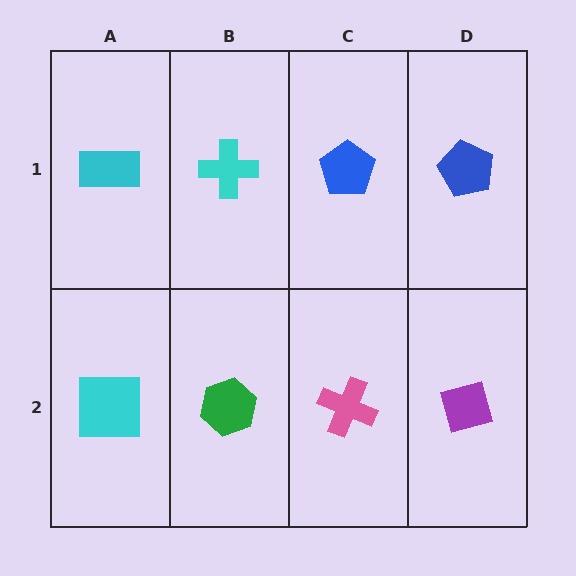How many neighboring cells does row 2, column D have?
2.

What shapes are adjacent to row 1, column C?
A pink cross (row 2, column C), a cyan cross (row 1, column B), a blue pentagon (row 1, column D).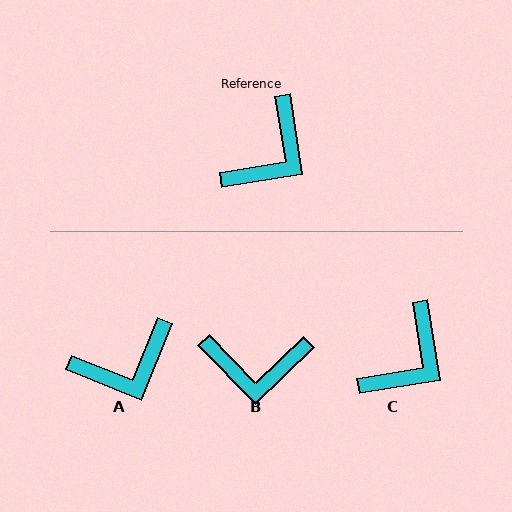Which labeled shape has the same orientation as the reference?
C.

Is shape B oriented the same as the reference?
No, it is off by about 55 degrees.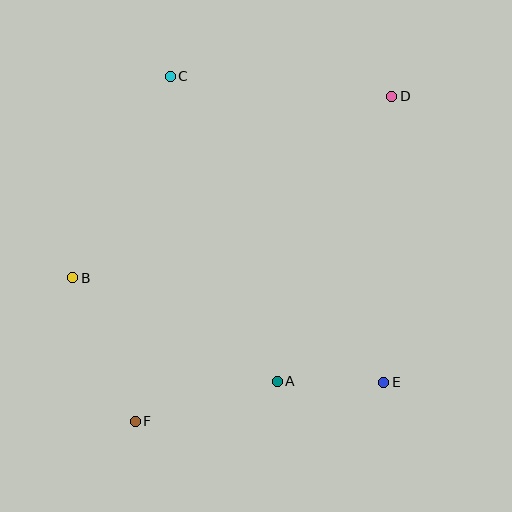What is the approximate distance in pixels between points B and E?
The distance between B and E is approximately 328 pixels.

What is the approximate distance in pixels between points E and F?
The distance between E and F is approximately 251 pixels.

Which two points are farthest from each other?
Points D and F are farthest from each other.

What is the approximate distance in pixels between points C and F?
The distance between C and F is approximately 346 pixels.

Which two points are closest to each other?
Points A and E are closest to each other.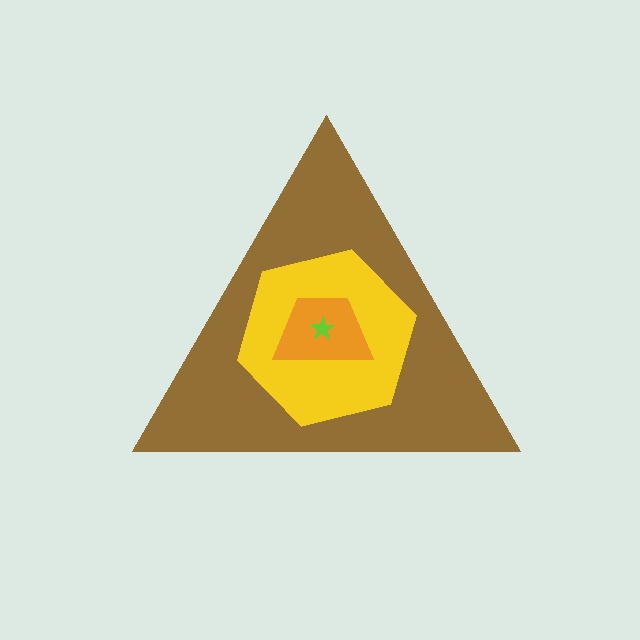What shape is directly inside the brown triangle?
The yellow hexagon.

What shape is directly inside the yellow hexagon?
The orange trapezoid.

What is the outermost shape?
The brown triangle.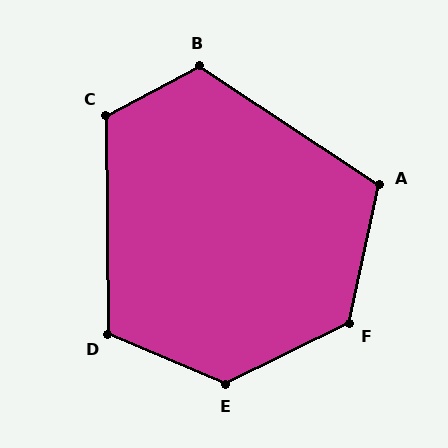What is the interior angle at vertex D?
Approximately 113 degrees (obtuse).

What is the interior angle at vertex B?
Approximately 118 degrees (obtuse).